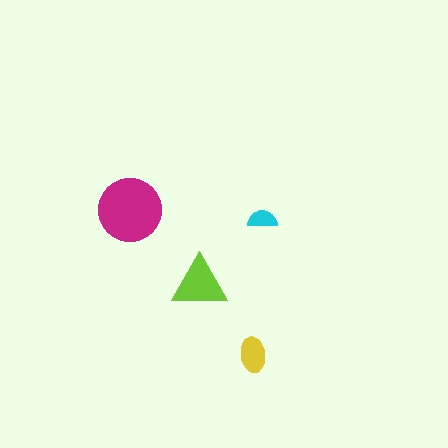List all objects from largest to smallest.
The magenta circle, the lime triangle, the yellow ellipse, the cyan semicircle.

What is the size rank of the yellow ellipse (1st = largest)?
3rd.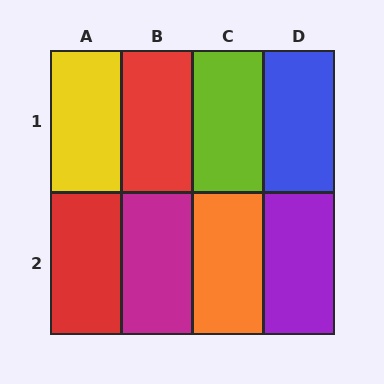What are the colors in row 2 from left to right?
Red, magenta, orange, purple.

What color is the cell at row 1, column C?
Lime.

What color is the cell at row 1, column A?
Yellow.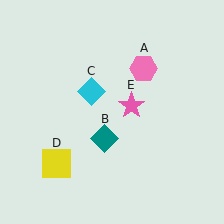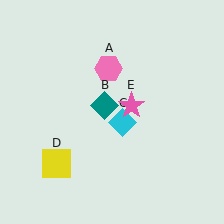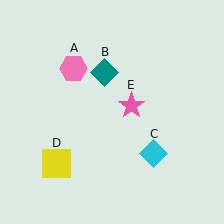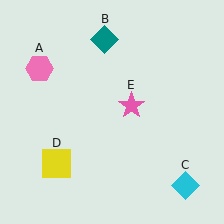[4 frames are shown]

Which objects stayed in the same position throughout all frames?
Yellow square (object D) and pink star (object E) remained stationary.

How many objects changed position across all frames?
3 objects changed position: pink hexagon (object A), teal diamond (object B), cyan diamond (object C).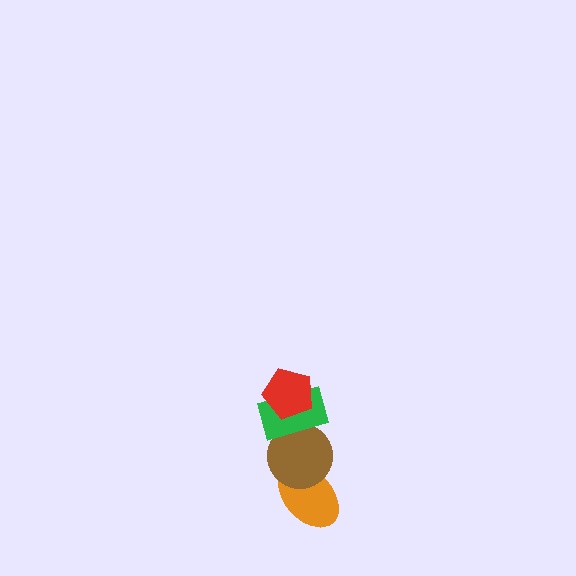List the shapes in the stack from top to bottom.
From top to bottom: the red pentagon, the green rectangle, the brown circle, the orange ellipse.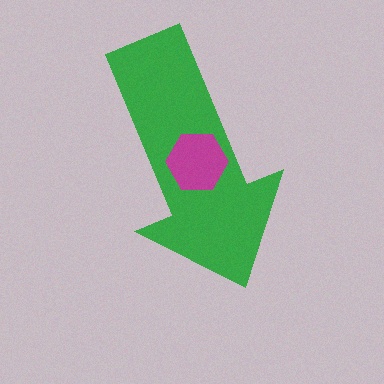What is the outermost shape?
The green arrow.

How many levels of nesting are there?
2.